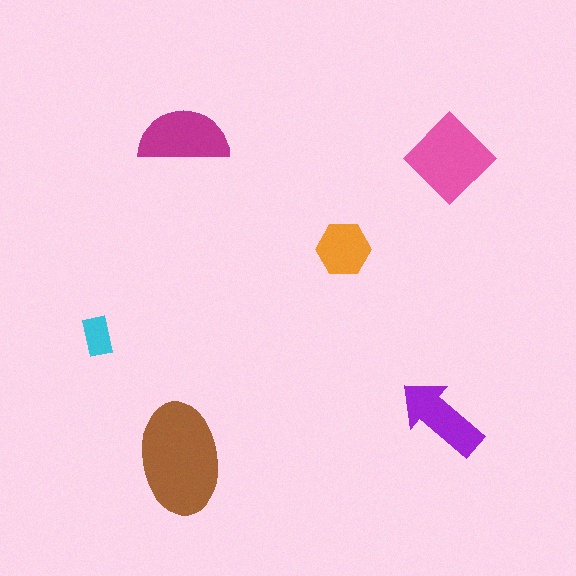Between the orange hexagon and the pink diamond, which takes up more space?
The pink diamond.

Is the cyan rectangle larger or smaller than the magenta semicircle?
Smaller.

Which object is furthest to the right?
The pink diamond is rightmost.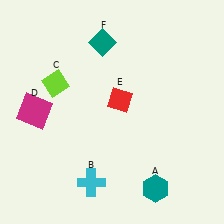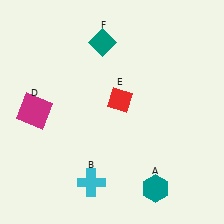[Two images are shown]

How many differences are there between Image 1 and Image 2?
There is 1 difference between the two images.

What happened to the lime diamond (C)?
The lime diamond (C) was removed in Image 2. It was in the top-left area of Image 1.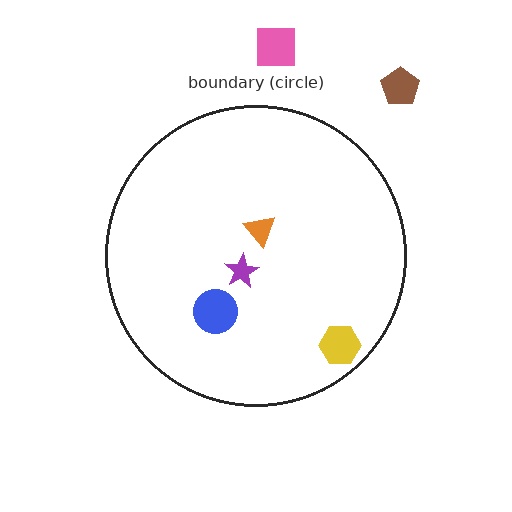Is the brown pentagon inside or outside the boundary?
Outside.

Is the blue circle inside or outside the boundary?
Inside.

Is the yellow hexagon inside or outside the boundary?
Inside.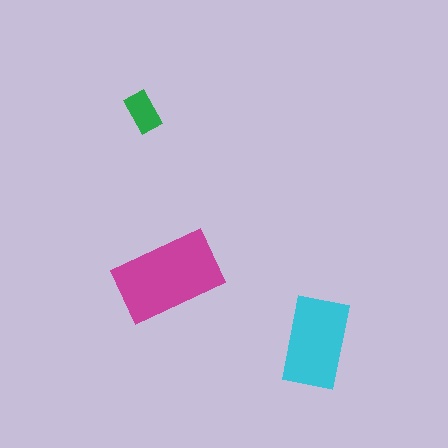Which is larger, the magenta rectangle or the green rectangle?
The magenta one.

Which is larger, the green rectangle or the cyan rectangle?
The cyan one.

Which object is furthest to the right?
The cyan rectangle is rightmost.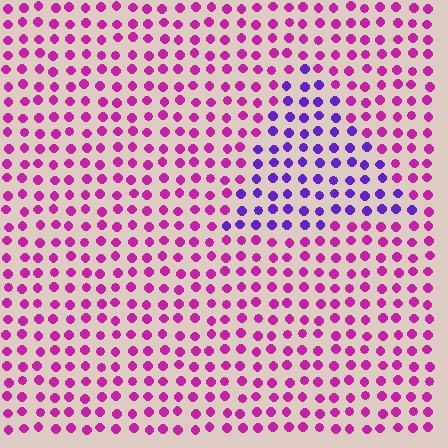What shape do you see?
I see a triangle.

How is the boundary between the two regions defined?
The boundary is defined purely by a slight shift in hue (about 46 degrees). Spacing, size, and orientation are identical on both sides.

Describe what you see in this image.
The image is filled with small magenta elements in a uniform arrangement. A triangle-shaped region is visible where the elements are tinted to a slightly different hue, forming a subtle color boundary.